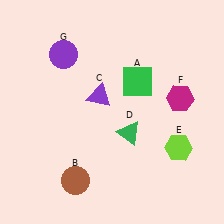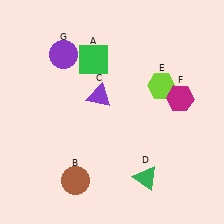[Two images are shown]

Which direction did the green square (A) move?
The green square (A) moved left.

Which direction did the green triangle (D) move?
The green triangle (D) moved down.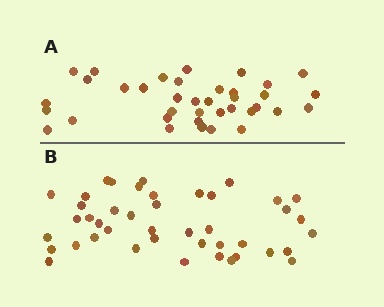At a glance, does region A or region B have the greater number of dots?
Region B (the bottom region) has more dots.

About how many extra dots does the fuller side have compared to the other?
Region B has about 6 more dots than region A.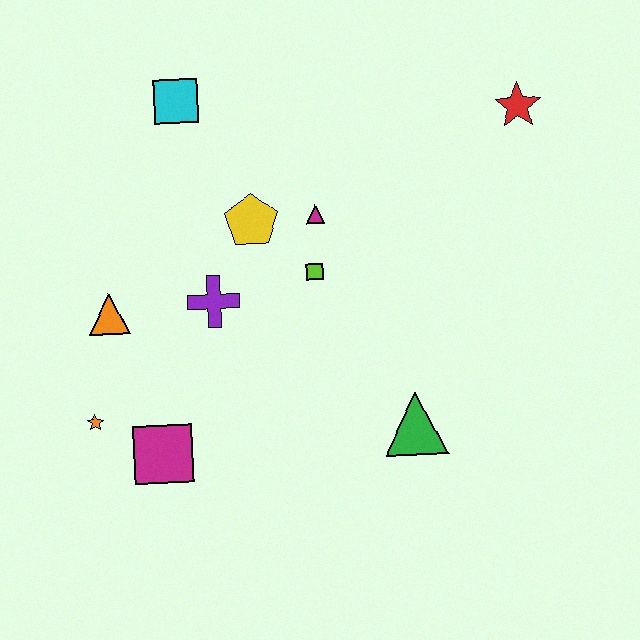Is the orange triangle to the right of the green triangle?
No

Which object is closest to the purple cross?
The yellow pentagon is closest to the purple cross.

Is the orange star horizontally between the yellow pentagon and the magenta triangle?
No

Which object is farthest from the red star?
The orange star is farthest from the red star.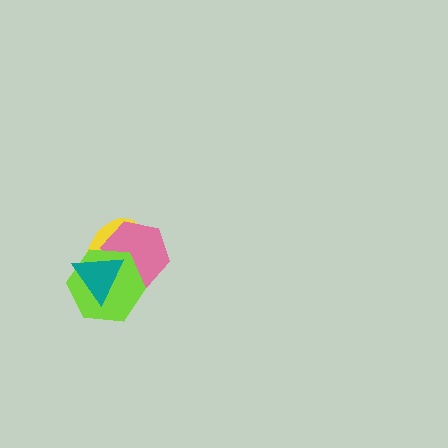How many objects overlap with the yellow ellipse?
3 objects overlap with the yellow ellipse.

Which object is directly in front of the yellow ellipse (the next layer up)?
The pink hexagon is directly in front of the yellow ellipse.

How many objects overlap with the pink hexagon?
3 objects overlap with the pink hexagon.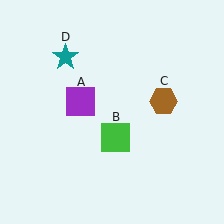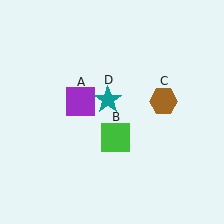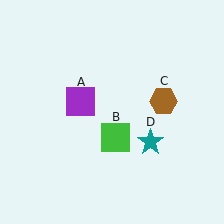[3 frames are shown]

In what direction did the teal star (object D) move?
The teal star (object D) moved down and to the right.